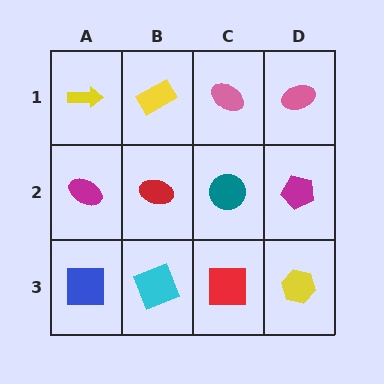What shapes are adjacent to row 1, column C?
A teal circle (row 2, column C), a yellow rectangle (row 1, column B), a pink ellipse (row 1, column D).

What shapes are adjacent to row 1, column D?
A magenta pentagon (row 2, column D), a pink ellipse (row 1, column C).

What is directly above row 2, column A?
A yellow arrow.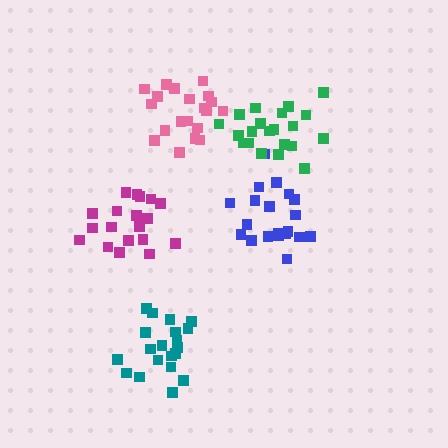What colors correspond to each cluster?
The clusters are colored: blue, green, teal, magenta, pink.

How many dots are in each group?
Group 1: 20 dots, Group 2: 21 dots, Group 3: 20 dots, Group 4: 19 dots, Group 5: 20 dots (100 total).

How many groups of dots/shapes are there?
There are 5 groups.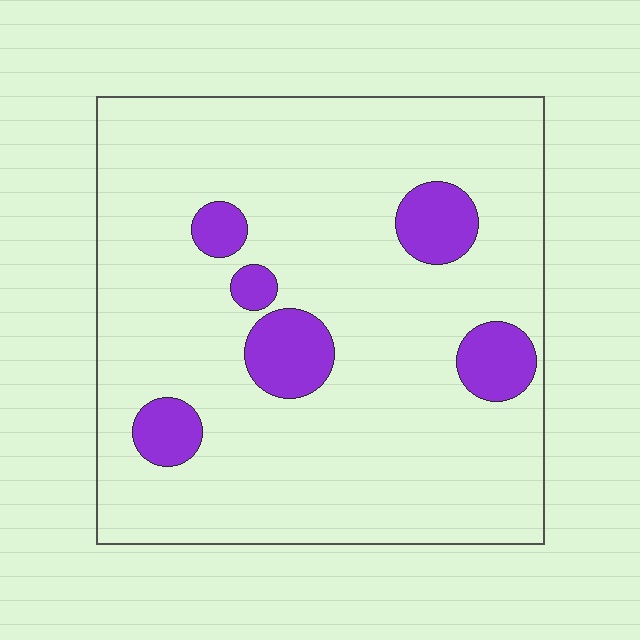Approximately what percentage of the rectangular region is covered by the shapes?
Approximately 15%.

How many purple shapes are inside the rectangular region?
6.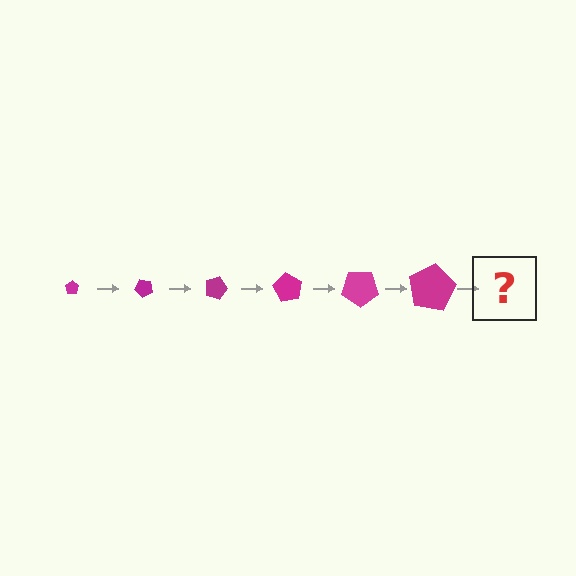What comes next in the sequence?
The next element should be a pentagon, larger than the previous one and rotated 270 degrees from the start.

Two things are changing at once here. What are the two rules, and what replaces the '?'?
The two rules are that the pentagon grows larger each step and it rotates 45 degrees each step. The '?' should be a pentagon, larger than the previous one and rotated 270 degrees from the start.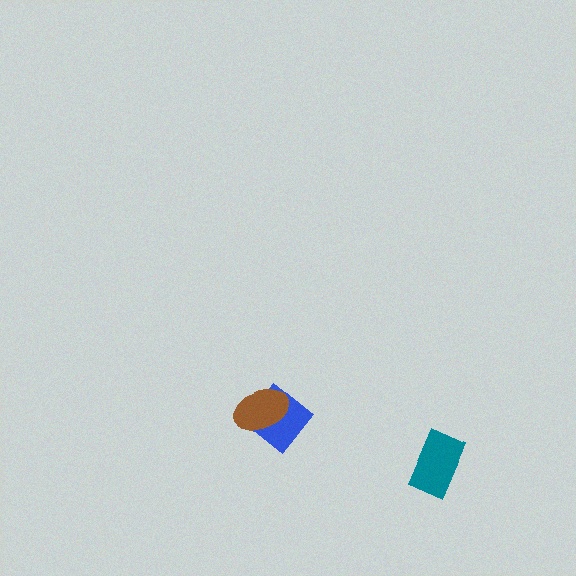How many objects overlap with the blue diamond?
1 object overlaps with the blue diamond.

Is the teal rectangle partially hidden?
No, no other shape covers it.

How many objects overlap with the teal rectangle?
0 objects overlap with the teal rectangle.